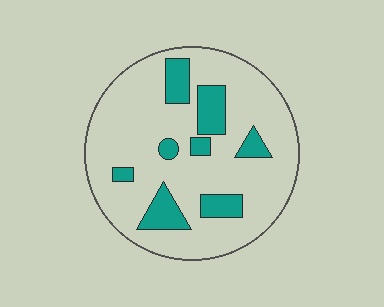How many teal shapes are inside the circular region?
8.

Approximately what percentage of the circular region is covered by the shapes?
Approximately 20%.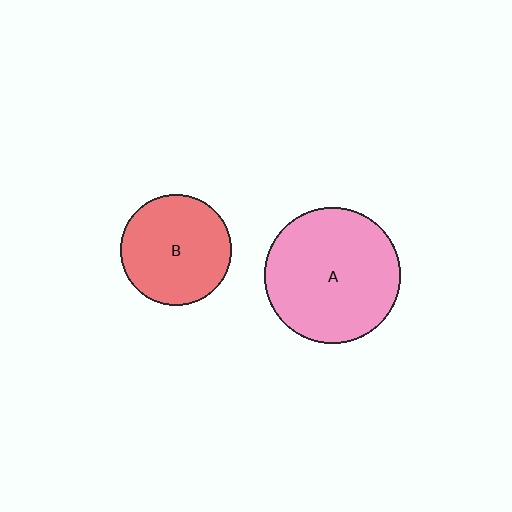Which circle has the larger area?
Circle A (pink).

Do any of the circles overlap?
No, none of the circles overlap.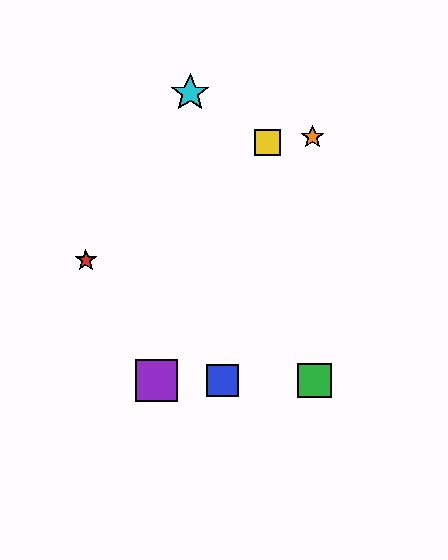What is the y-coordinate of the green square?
The green square is at y≈380.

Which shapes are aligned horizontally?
The blue square, the green square, the purple square are aligned horizontally.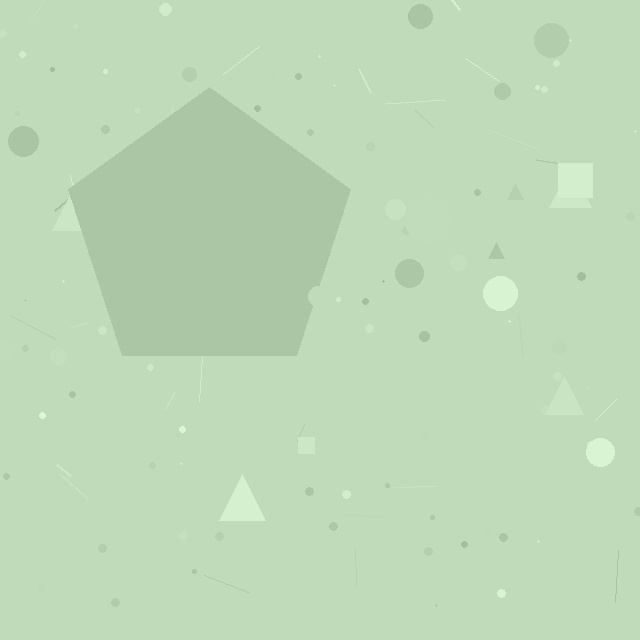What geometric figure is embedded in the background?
A pentagon is embedded in the background.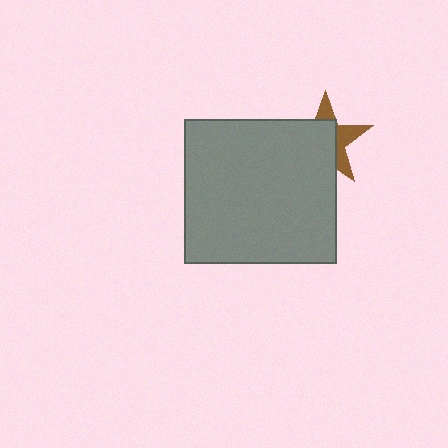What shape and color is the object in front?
The object in front is a gray rectangle.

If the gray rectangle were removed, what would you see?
You would see the complete brown star.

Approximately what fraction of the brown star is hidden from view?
Roughly 63% of the brown star is hidden behind the gray rectangle.